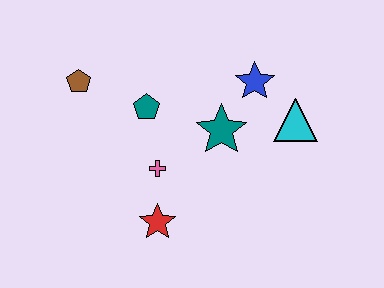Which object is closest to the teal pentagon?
The pink cross is closest to the teal pentagon.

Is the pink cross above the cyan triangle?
No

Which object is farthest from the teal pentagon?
The cyan triangle is farthest from the teal pentagon.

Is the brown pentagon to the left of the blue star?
Yes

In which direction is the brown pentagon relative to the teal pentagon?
The brown pentagon is to the left of the teal pentagon.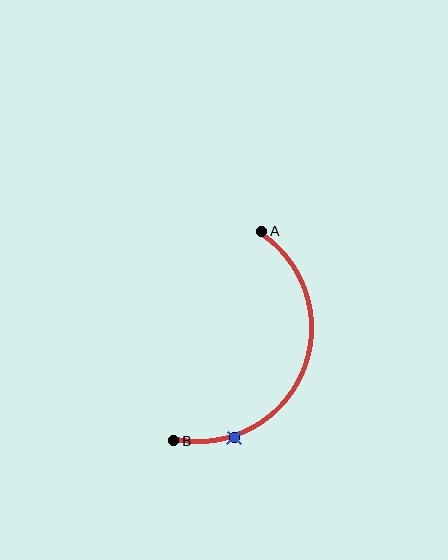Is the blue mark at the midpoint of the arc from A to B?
No. The blue mark lies on the arc but is closer to endpoint B. The arc midpoint would be at the point on the curve equidistant along the arc from both A and B.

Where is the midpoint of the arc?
The arc midpoint is the point on the curve farthest from the straight line joining A and B. It sits to the right of that line.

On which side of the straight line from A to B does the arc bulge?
The arc bulges to the right of the straight line connecting A and B.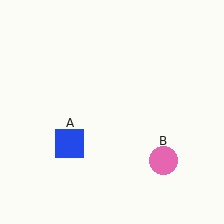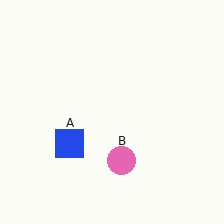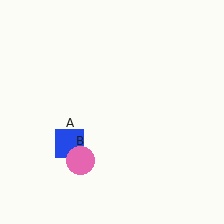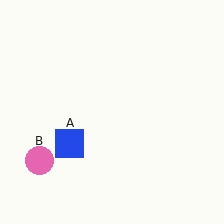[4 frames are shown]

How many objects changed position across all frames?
1 object changed position: pink circle (object B).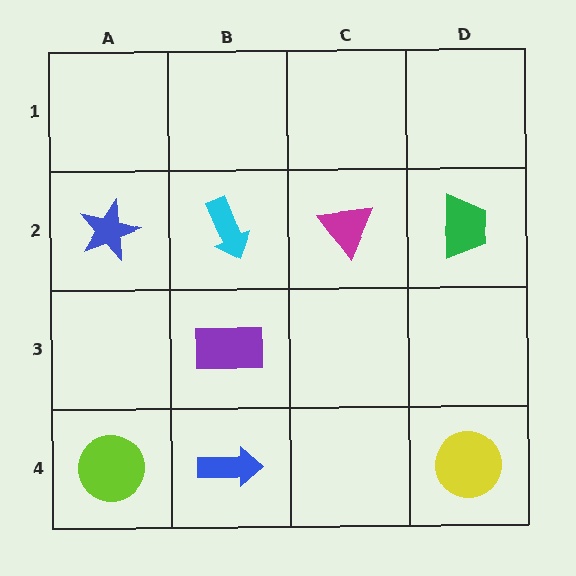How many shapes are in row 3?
1 shape.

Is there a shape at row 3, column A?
No, that cell is empty.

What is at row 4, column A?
A lime circle.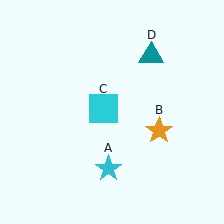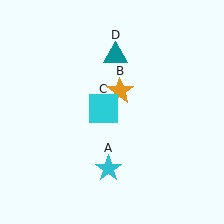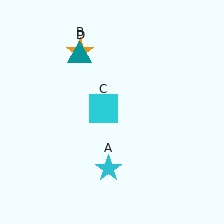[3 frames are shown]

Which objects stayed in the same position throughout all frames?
Cyan star (object A) and cyan square (object C) remained stationary.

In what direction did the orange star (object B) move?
The orange star (object B) moved up and to the left.